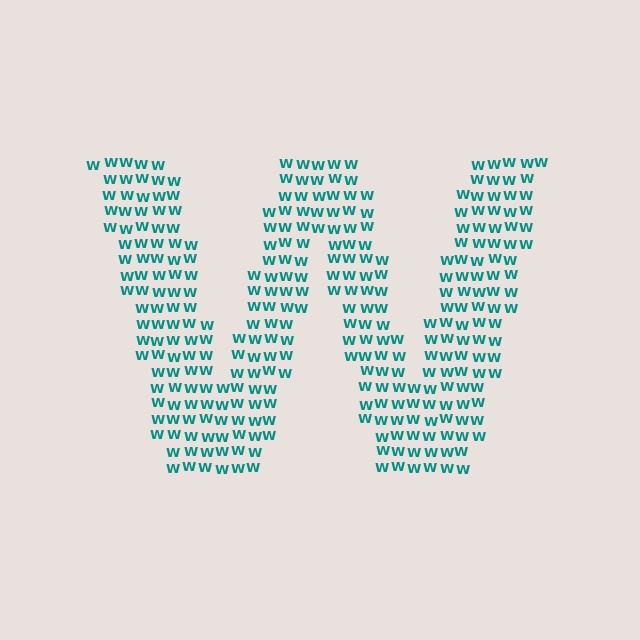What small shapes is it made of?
It is made of small letter W's.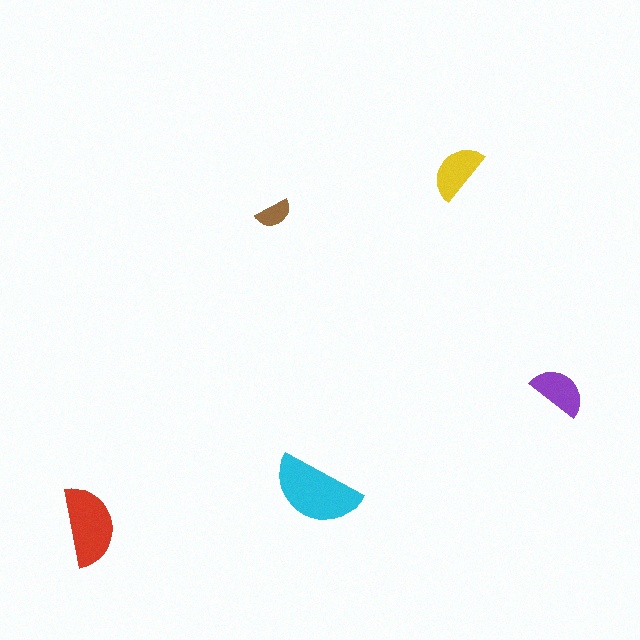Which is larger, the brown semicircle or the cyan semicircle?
The cyan one.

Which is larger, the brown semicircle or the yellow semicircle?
The yellow one.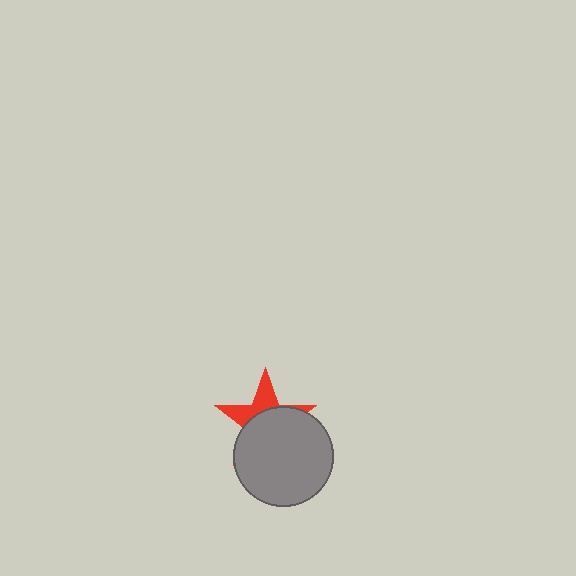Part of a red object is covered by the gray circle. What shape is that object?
It is a star.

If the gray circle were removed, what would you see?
You would see the complete red star.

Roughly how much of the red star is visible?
A small part of it is visible (roughly 35%).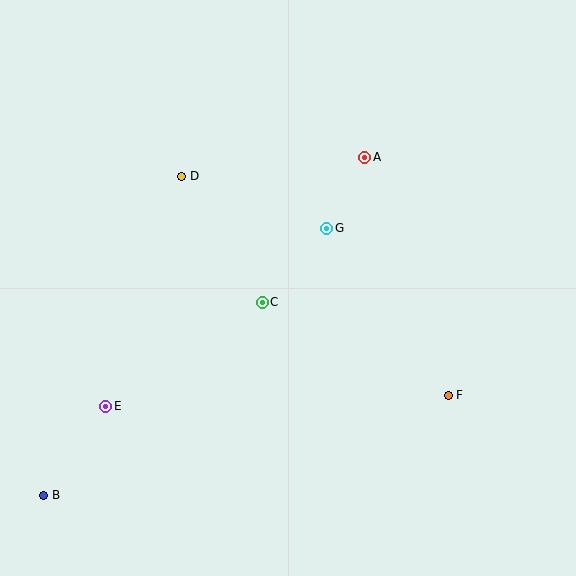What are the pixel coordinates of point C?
Point C is at (262, 302).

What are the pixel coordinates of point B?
Point B is at (44, 495).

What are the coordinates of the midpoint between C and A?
The midpoint between C and A is at (314, 230).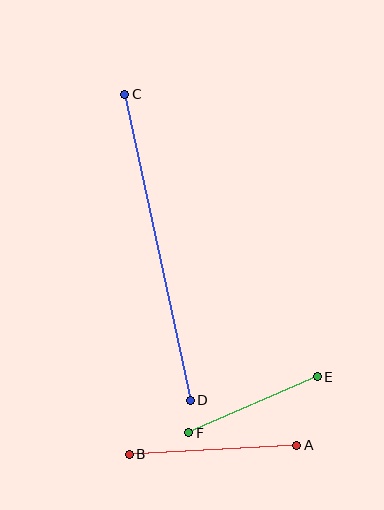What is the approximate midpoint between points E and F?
The midpoint is at approximately (253, 405) pixels.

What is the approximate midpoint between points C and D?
The midpoint is at approximately (157, 247) pixels.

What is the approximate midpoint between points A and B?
The midpoint is at approximately (213, 450) pixels.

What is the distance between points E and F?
The distance is approximately 140 pixels.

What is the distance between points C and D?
The distance is approximately 313 pixels.